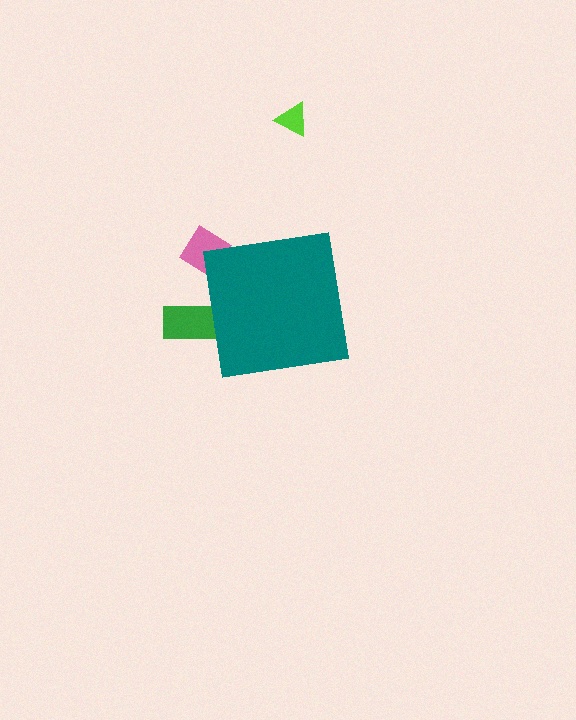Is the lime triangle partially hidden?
No, the lime triangle is fully visible.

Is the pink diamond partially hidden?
Yes, the pink diamond is partially hidden behind the teal square.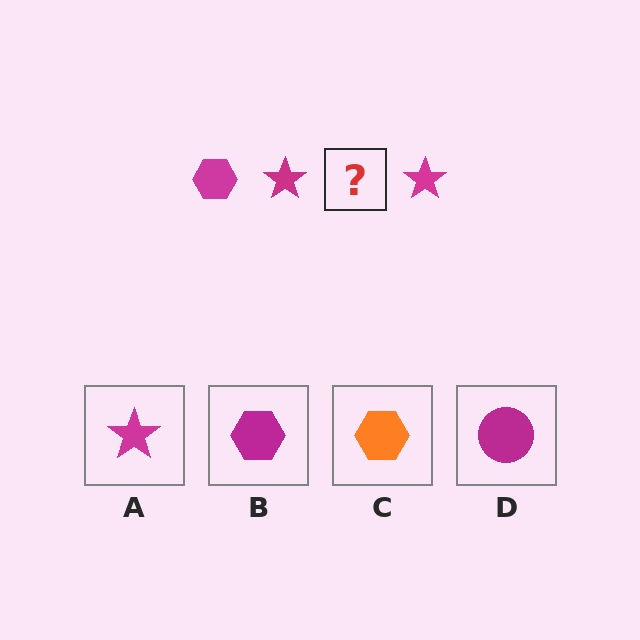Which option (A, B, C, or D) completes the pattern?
B.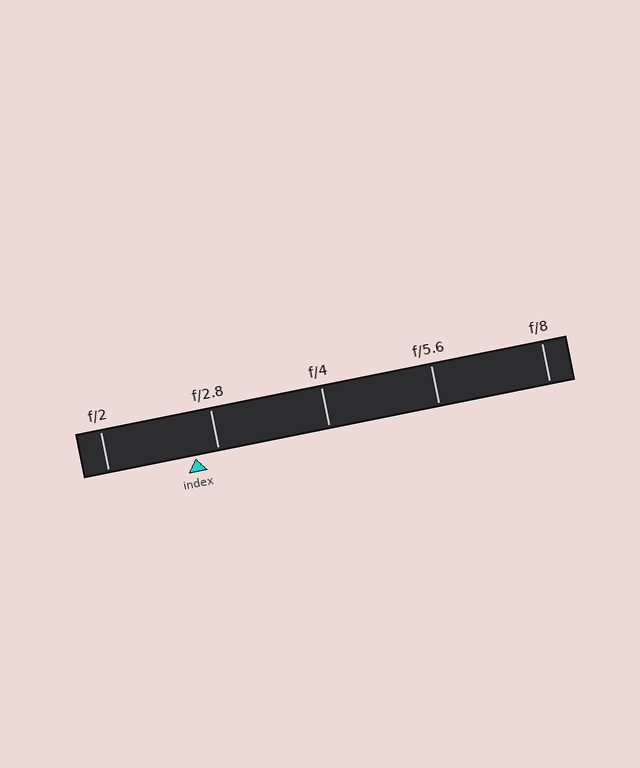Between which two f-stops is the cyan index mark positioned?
The index mark is between f/2 and f/2.8.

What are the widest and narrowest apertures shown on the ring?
The widest aperture shown is f/2 and the narrowest is f/8.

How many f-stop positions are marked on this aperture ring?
There are 5 f-stop positions marked.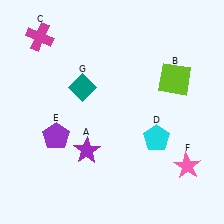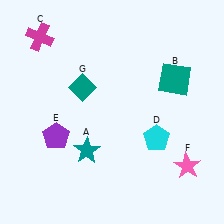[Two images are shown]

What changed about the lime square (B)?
In Image 1, B is lime. In Image 2, it changed to teal.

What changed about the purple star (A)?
In Image 1, A is purple. In Image 2, it changed to teal.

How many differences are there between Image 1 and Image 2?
There are 2 differences between the two images.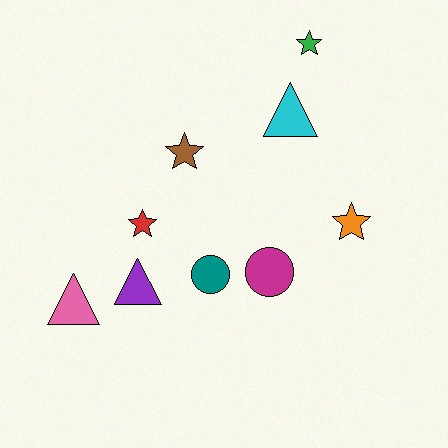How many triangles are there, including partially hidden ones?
There are 3 triangles.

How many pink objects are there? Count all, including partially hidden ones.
There is 1 pink object.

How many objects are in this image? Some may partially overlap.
There are 9 objects.